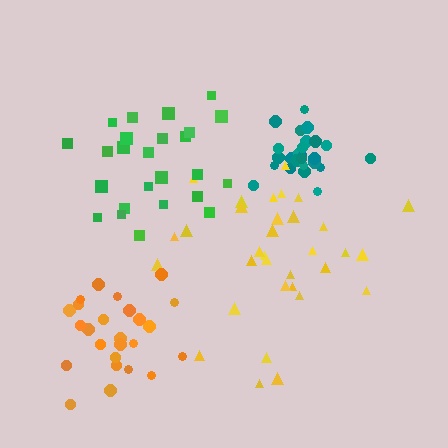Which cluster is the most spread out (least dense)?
Yellow.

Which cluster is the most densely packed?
Teal.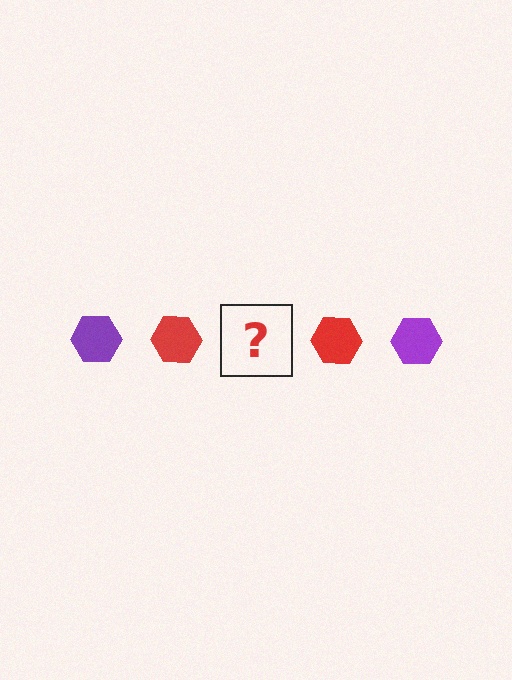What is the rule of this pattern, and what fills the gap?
The rule is that the pattern cycles through purple, red hexagons. The gap should be filled with a purple hexagon.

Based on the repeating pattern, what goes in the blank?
The blank should be a purple hexagon.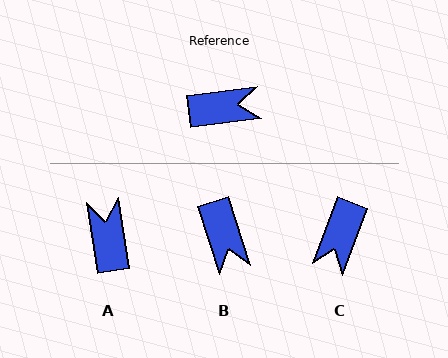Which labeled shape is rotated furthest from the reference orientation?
C, about 118 degrees away.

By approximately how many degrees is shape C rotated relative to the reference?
Approximately 118 degrees clockwise.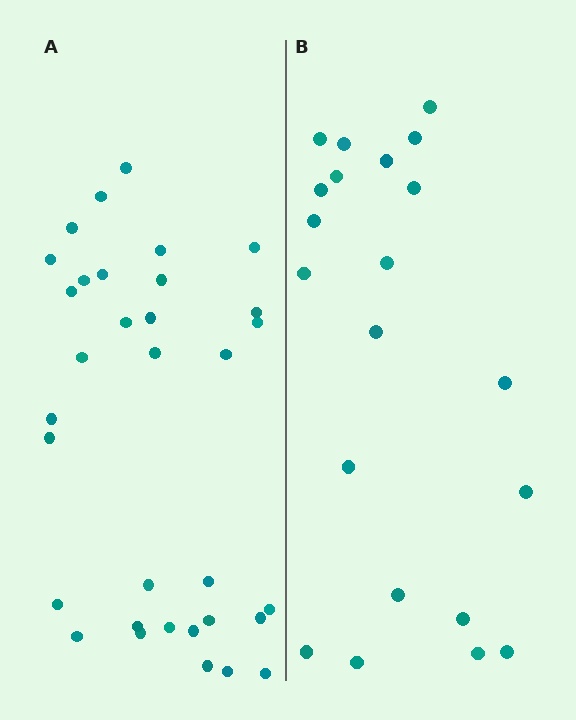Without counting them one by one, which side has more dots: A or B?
Region A (the left region) has more dots.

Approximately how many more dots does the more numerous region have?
Region A has roughly 12 or so more dots than region B.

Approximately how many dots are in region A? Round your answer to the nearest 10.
About 30 dots. (The exact count is 33, which rounds to 30.)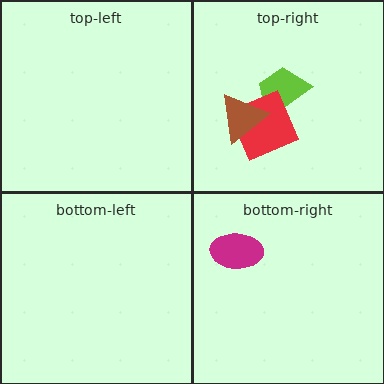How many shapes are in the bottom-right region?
1.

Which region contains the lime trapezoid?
The top-right region.